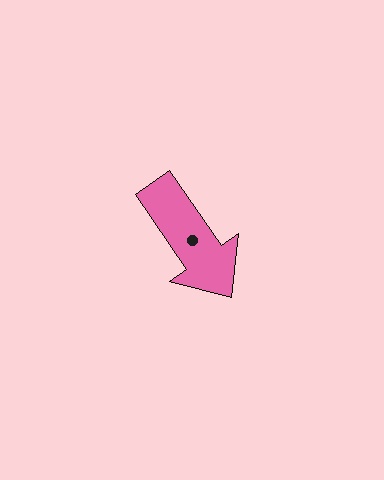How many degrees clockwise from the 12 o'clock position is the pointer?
Approximately 145 degrees.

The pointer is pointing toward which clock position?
Roughly 5 o'clock.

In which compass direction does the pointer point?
Southeast.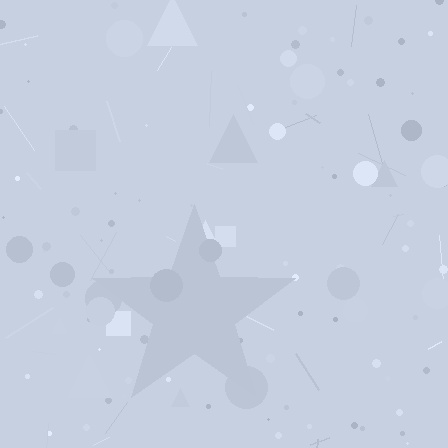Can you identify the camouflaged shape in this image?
The camouflaged shape is a star.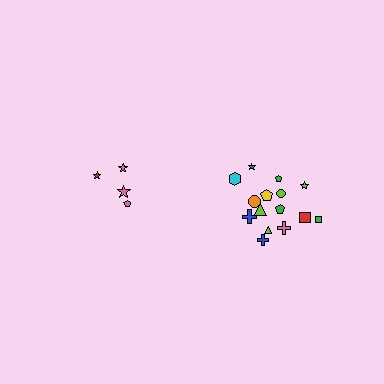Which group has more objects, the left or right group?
The right group.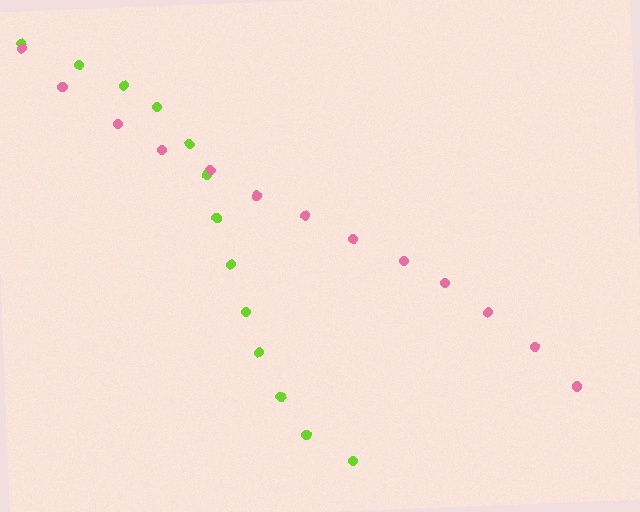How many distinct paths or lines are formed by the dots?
There are 2 distinct paths.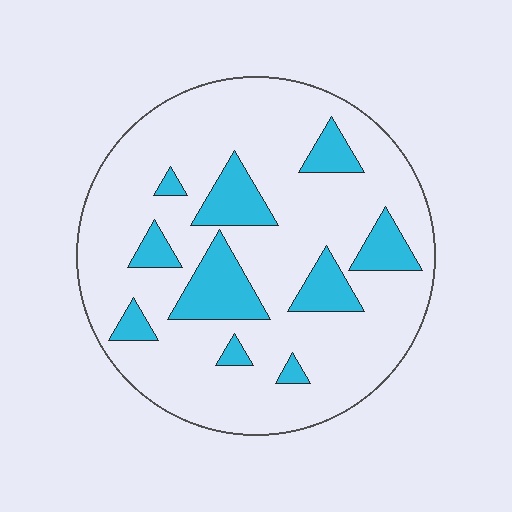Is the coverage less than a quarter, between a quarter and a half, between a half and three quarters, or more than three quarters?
Less than a quarter.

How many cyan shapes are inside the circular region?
10.